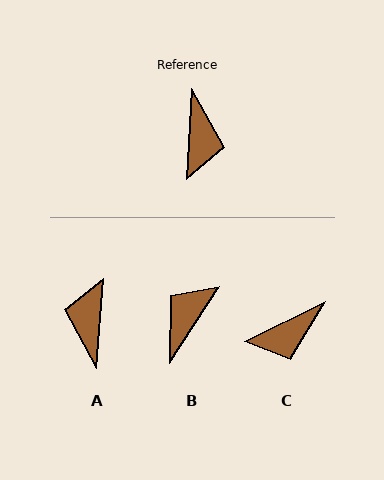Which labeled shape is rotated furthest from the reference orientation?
A, about 179 degrees away.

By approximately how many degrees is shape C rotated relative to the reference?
Approximately 61 degrees clockwise.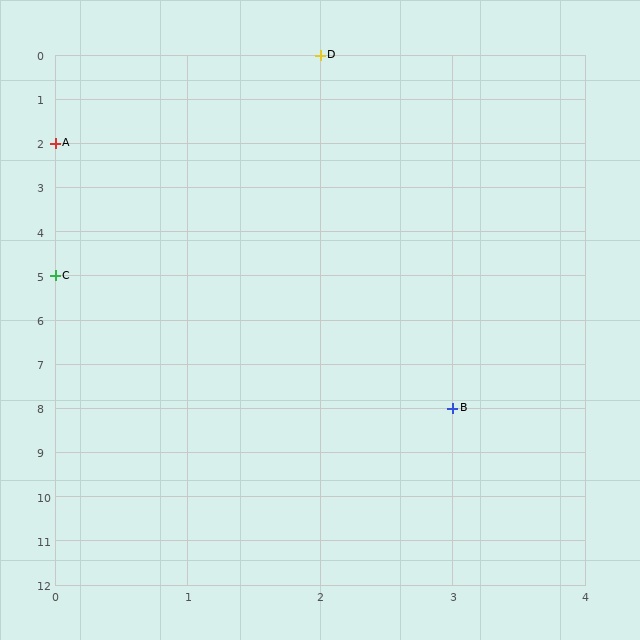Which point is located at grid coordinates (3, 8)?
Point B is at (3, 8).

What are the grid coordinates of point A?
Point A is at grid coordinates (0, 2).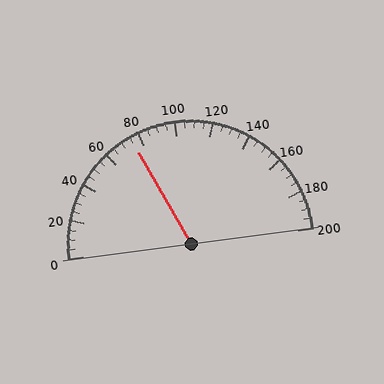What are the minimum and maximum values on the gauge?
The gauge ranges from 0 to 200.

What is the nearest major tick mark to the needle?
The nearest major tick mark is 80.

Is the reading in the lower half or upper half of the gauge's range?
The reading is in the lower half of the range (0 to 200).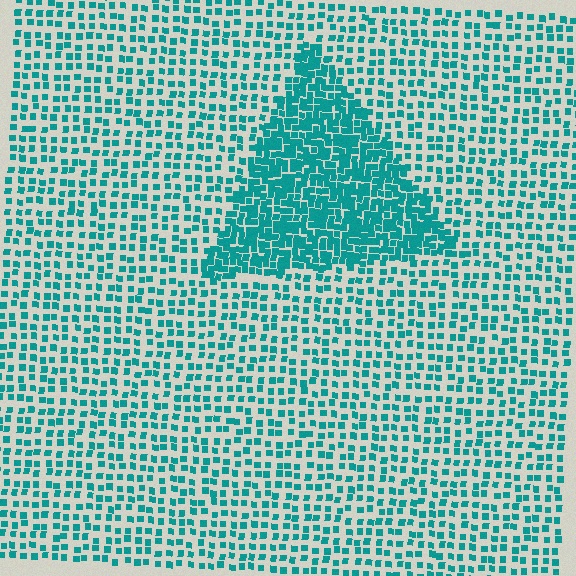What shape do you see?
I see a triangle.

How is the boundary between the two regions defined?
The boundary is defined by a change in element density (approximately 2.3x ratio). All elements are the same color, size, and shape.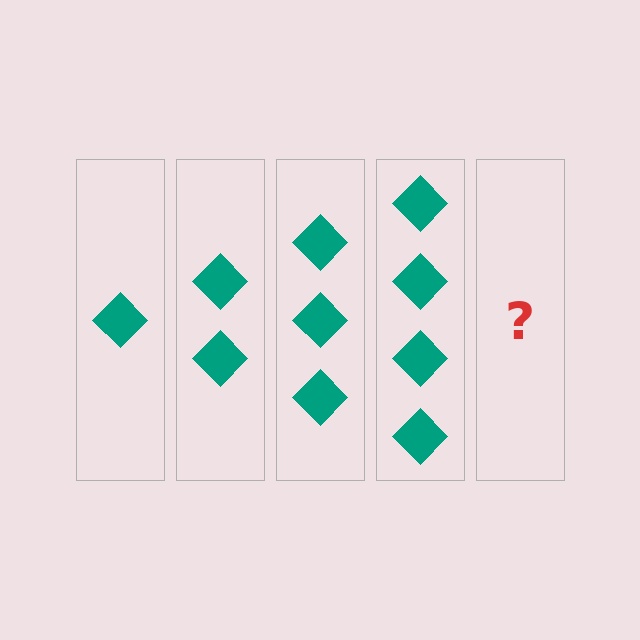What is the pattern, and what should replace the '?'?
The pattern is that each step adds one more diamond. The '?' should be 5 diamonds.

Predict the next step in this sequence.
The next step is 5 diamonds.